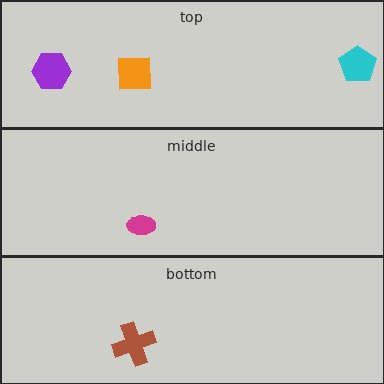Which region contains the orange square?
The top region.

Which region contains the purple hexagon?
The top region.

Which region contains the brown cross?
The bottom region.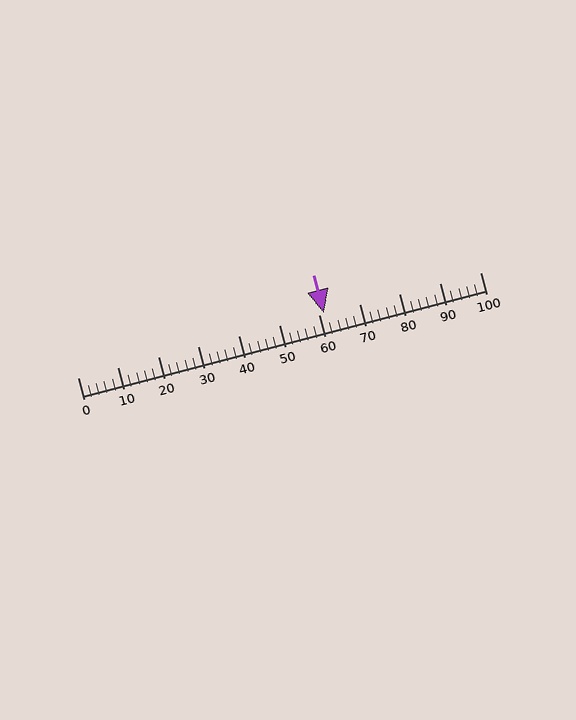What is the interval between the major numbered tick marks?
The major tick marks are spaced 10 units apart.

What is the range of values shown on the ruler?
The ruler shows values from 0 to 100.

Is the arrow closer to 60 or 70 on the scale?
The arrow is closer to 60.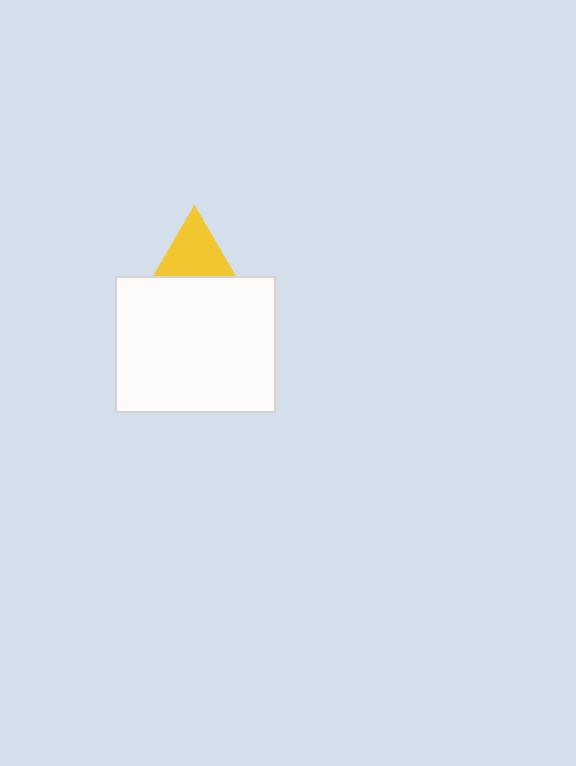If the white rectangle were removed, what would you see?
You would see the complete yellow triangle.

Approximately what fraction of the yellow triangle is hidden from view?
Roughly 61% of the yellow triangle is hidden behind the white rectangle.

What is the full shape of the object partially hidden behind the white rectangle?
The partially hidden object is a yellow triangle.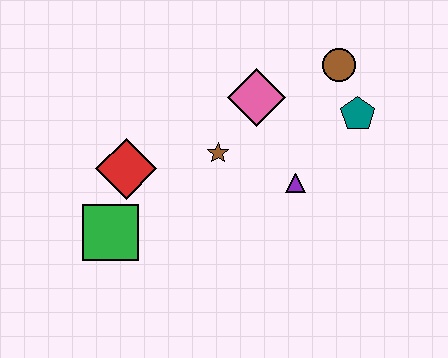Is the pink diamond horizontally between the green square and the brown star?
No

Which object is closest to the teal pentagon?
The brown circle is closest to the teal pentagon.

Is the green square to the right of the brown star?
No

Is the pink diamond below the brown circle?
Yes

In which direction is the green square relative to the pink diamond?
The green square is to the left of the pink diamond.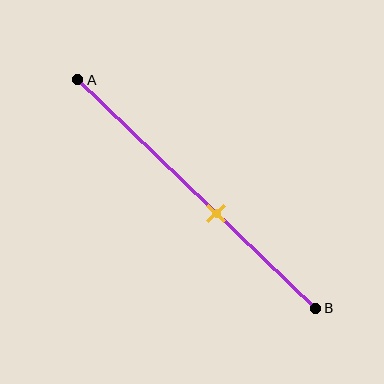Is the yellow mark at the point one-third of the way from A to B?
No, the mark is at about 60% from A, not at the 33% one-third point.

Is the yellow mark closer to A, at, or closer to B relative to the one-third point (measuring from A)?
The yellow mark is closer to point B than the one-third point of segment AB.